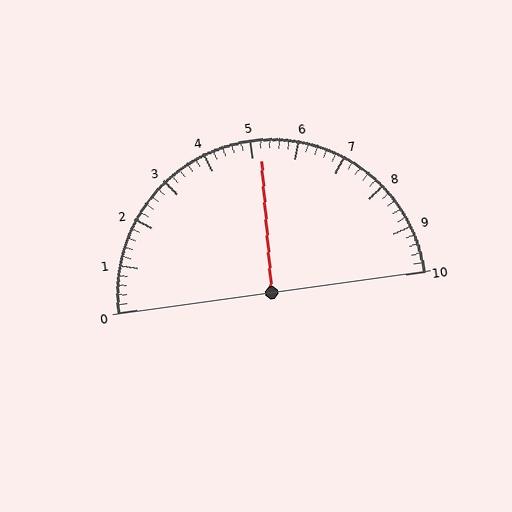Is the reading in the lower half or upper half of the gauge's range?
The reading is in the upper half of the range (0 to 10).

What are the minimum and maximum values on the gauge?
The gauge ranges from 0 to 10.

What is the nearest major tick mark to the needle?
The nearest major tick mark is 5.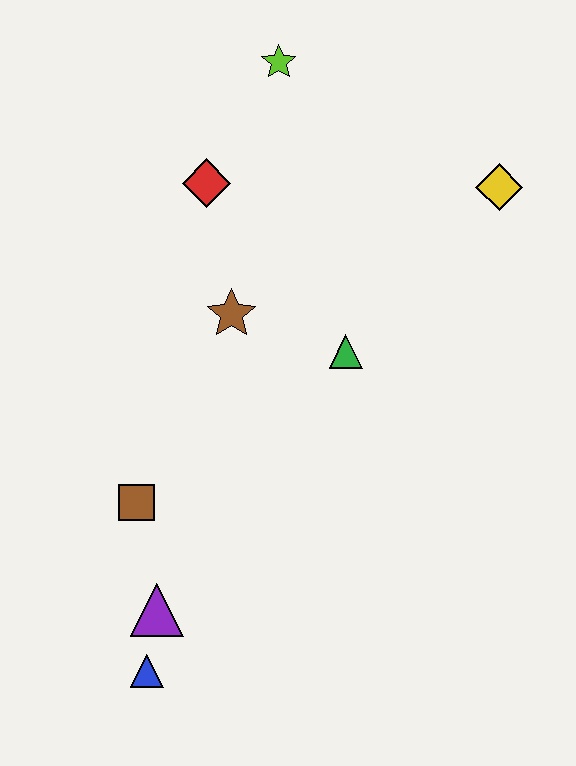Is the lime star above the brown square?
Yes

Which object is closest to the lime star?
The red diamond is closest to the lime star.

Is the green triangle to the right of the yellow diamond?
No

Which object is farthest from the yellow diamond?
The blue triangle is farthest from the yellow diamond.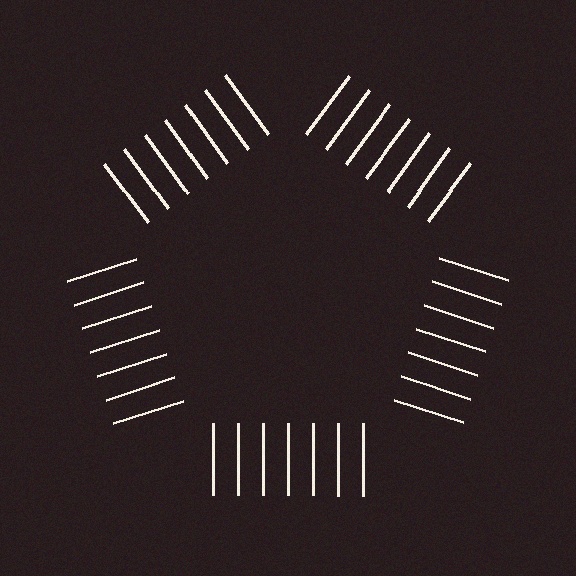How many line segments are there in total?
35 — 7 along each of the 5 edges.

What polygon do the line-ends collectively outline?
An illusory pentagon — the line segments terminate on its edges but no continuous stroke is drawn.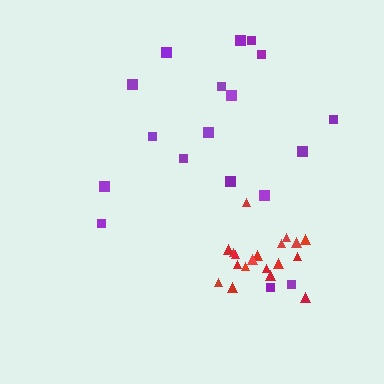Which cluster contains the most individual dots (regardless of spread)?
Red (19).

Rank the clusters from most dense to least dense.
red, purple.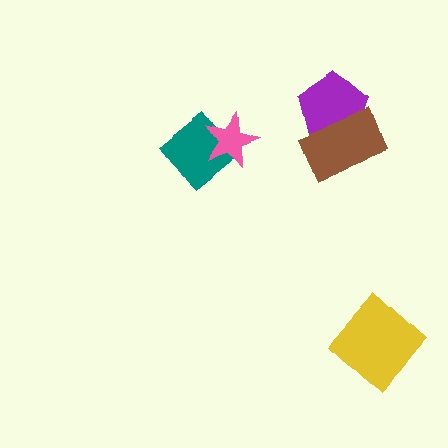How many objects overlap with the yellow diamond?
0 objects overlap with the yellow diamond.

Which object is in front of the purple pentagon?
The brown rectangle is in front of the purple pentagon.